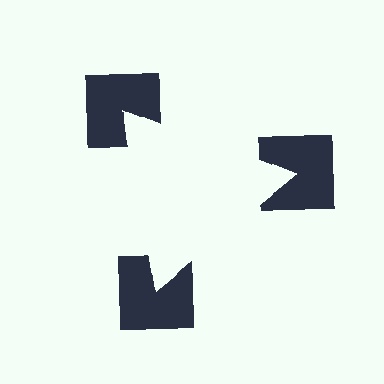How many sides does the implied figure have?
3 sides.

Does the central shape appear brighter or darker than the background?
It typically appears slightly brighter than the background, even though no actual brightness change is drawn.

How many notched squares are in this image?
There are 3 — one at each vertex of the illusory triangle.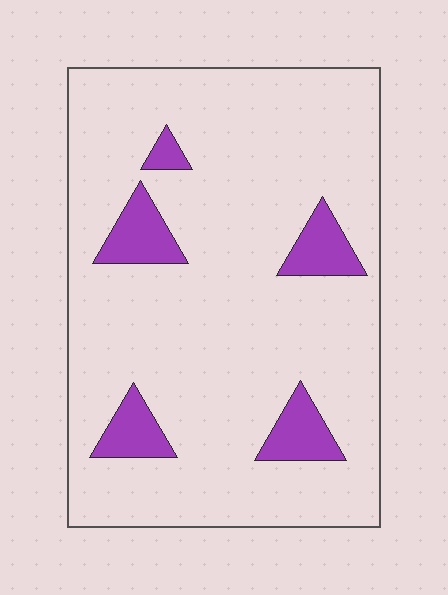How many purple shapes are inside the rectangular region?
5.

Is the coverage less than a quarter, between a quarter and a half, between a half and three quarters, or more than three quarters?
Less than a quarter.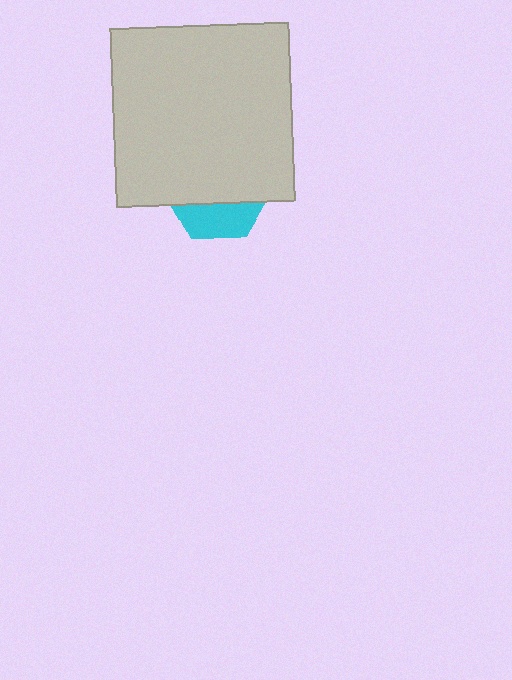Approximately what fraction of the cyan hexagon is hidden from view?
Roughly 69% of the cyan hexagon is hidden behind the light gray square.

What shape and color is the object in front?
The object in front is a light gray square.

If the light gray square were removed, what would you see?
You would see the complete cyan hexagon.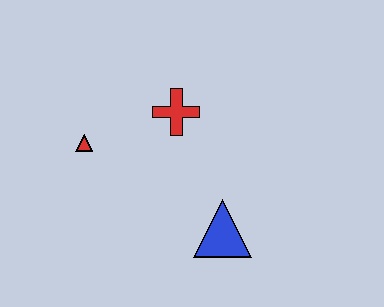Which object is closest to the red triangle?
The red cross is closest to the red triangle.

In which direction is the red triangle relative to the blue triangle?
The red triangle is to the left of the blue triangle.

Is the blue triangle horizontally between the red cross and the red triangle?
No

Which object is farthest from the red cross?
The blue triangle is farthest from the red cross.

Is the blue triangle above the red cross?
No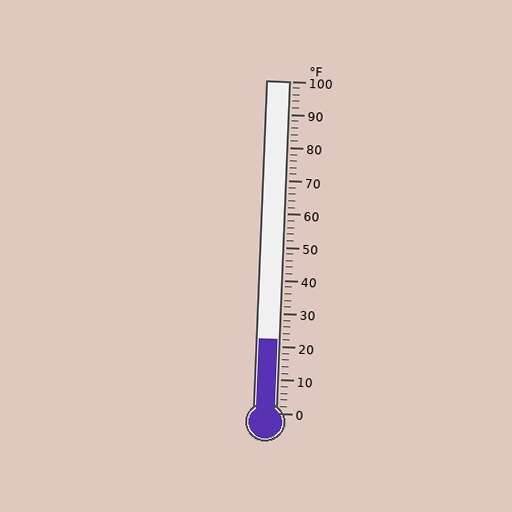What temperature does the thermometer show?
The thermometer shows approximately 22°F.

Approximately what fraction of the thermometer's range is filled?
The thermometer is filled to approximately 20% of its range.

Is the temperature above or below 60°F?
The temperature is below 60°F.